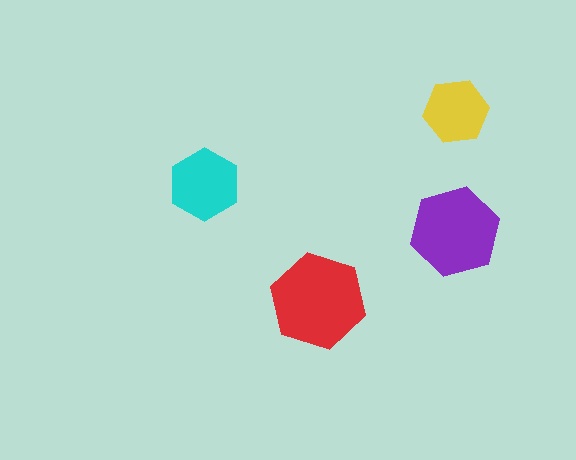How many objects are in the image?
There are 4 objects in the image.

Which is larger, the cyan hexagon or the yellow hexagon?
The cyan one.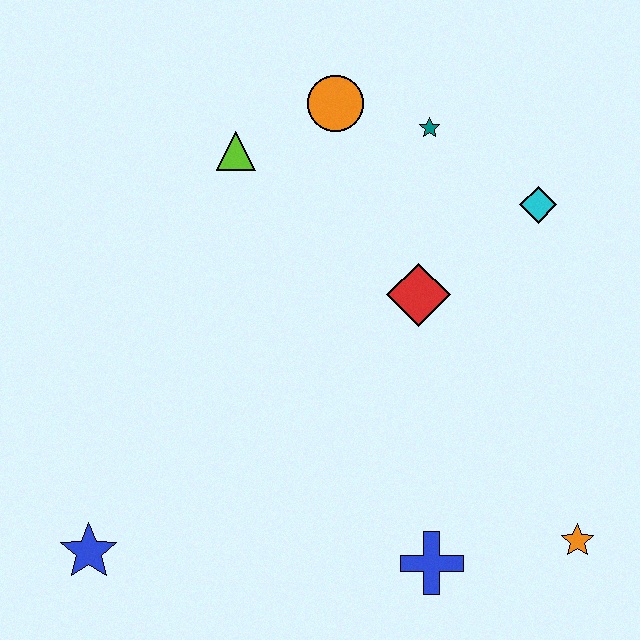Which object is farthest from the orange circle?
The blue star is farthest from the orange circle.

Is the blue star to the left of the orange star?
Yes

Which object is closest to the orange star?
The blue cross is closest to the orange star.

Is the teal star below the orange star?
No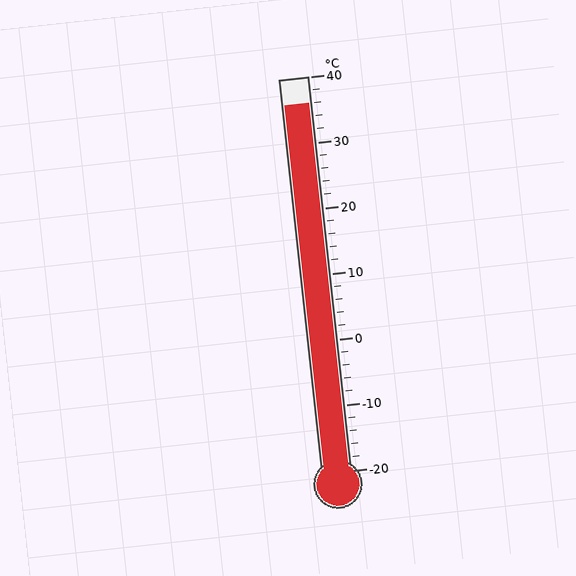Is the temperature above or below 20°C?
The temperature is above 20°C.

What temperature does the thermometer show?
The thermometer shows approximately 36°C.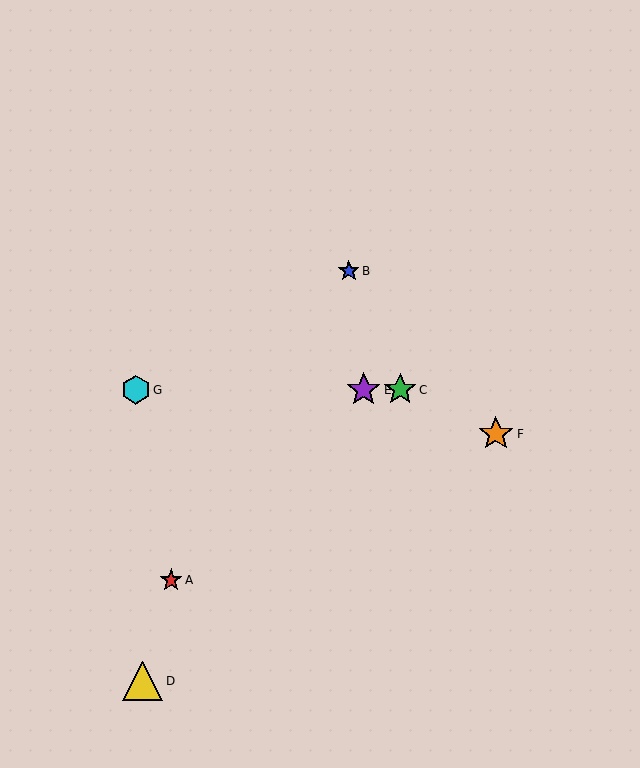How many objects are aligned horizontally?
3 objects (C, E, G) are aligned horizontally.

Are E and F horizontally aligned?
No, E is at y≈390 and F is at y≈434.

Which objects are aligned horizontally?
Objects C, E, G are aligned horizontally.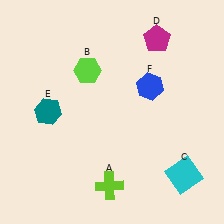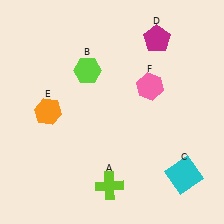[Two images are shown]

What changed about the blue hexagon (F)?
In Image 1, F is blue. In Image 2, it changed to pink.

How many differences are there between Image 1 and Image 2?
There are 2 differences between the two images.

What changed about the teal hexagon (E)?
In Image 1, E is teal. In Image 2, it changed to orange.